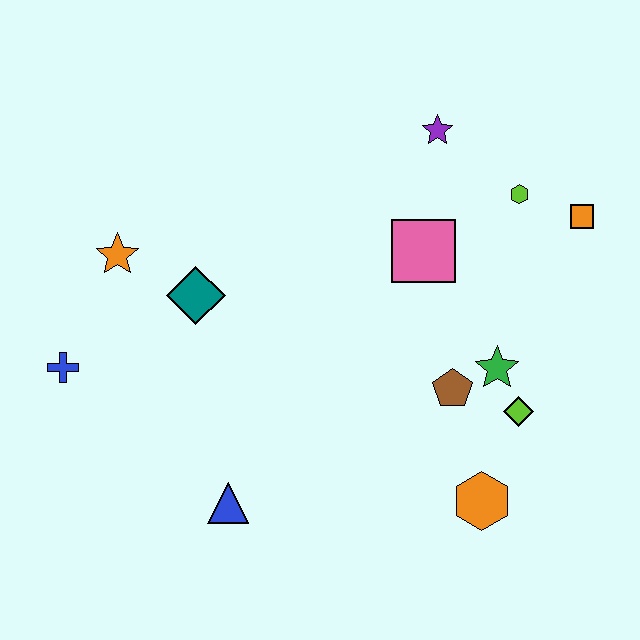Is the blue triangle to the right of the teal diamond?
Yes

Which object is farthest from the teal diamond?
The orange square is farthest from the teal diamond.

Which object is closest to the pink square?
The lime hexagon is closest to the pink square.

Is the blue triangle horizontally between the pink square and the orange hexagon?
No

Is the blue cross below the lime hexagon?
Yes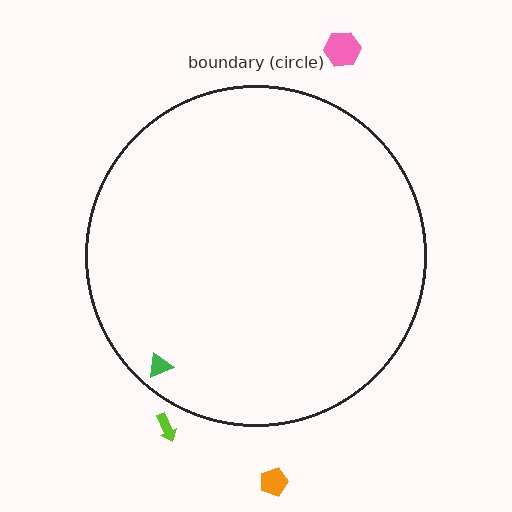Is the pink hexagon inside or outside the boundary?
Outside.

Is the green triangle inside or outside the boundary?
Inside.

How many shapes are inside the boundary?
1 inside, 3 outside.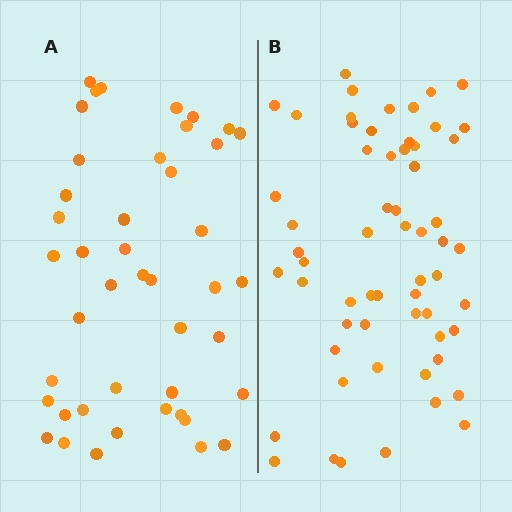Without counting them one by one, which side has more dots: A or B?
Region B (the right region) has more dots.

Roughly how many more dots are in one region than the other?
Region B has approximately 15 more dots than region A.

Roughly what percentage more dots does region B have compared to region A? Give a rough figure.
About 35% more.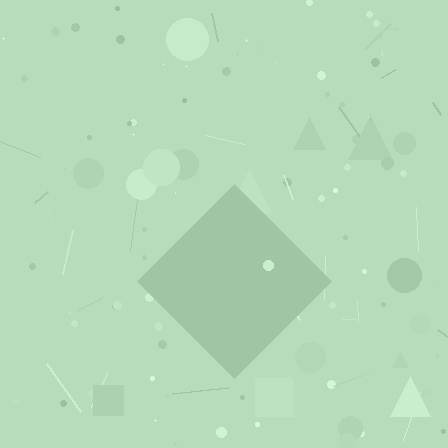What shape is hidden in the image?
A diamond is hidden in the image.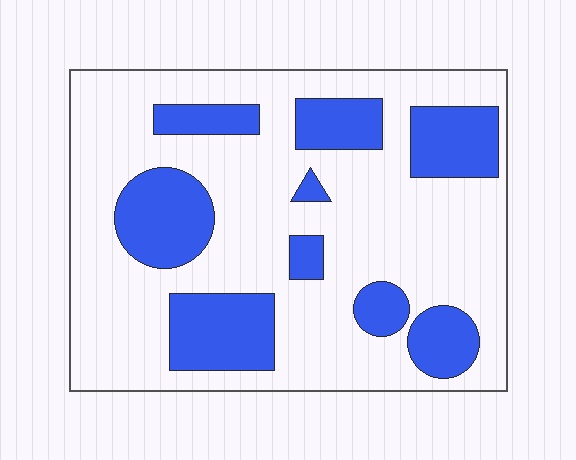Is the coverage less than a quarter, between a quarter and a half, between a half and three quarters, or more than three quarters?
Between a quarter and a half.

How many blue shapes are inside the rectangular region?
9.